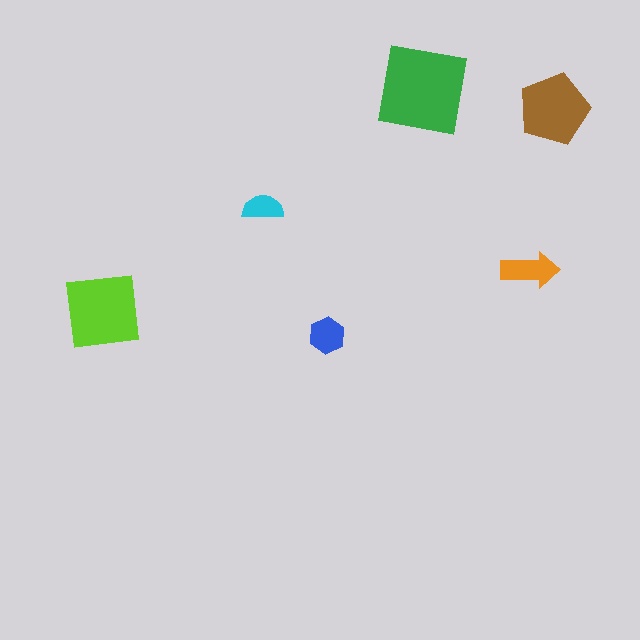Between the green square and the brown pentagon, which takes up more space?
The green square.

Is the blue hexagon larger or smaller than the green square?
Smaller.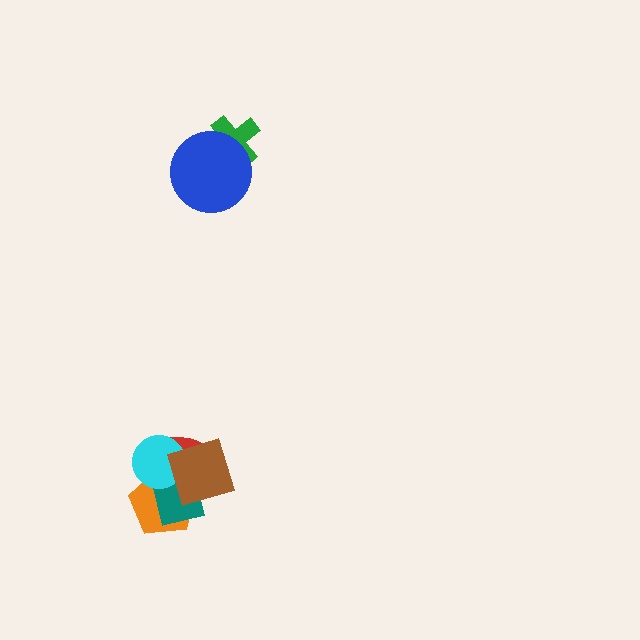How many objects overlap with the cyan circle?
4 objects overlap with the cyan circle.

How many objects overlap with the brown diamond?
4 objects overlap with the brown diamond.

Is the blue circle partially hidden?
No, no other shape covers it.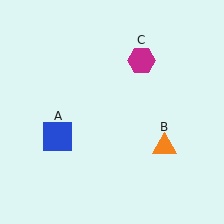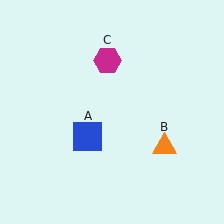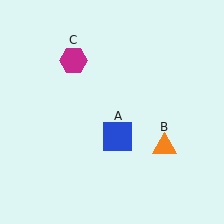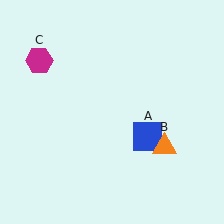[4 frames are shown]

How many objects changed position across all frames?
2 objects changed position: blue square (object A), magenta hexagon (object C).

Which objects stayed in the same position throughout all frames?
Orange triangle (object B) remained stationary.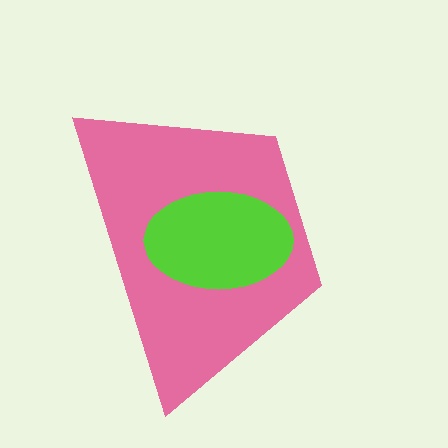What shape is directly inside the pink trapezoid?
The lime ellipse.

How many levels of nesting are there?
2.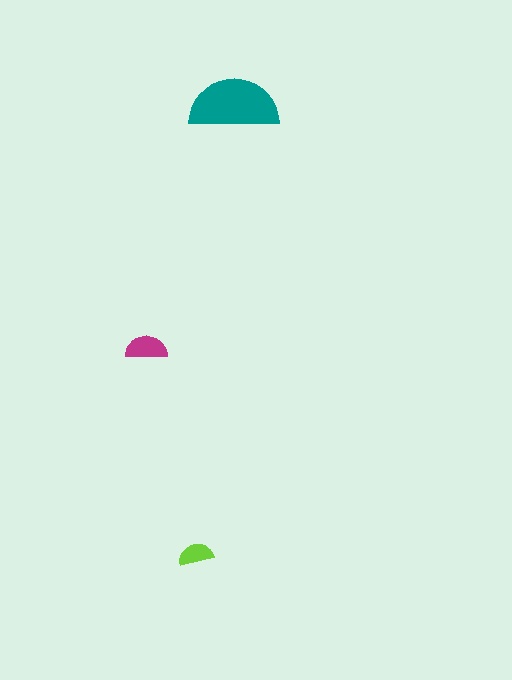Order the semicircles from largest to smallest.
the teal one, the magenta one, the lime one.